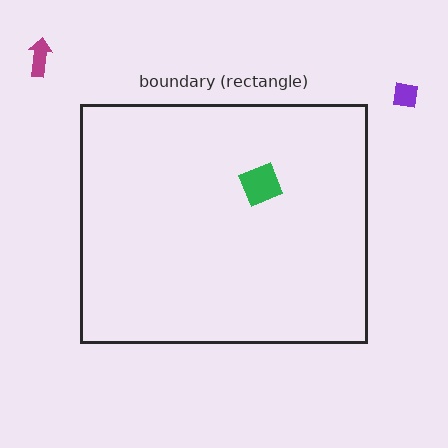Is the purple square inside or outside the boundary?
Outside.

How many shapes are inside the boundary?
1 inside, 2 outside.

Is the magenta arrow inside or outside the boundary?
Outside.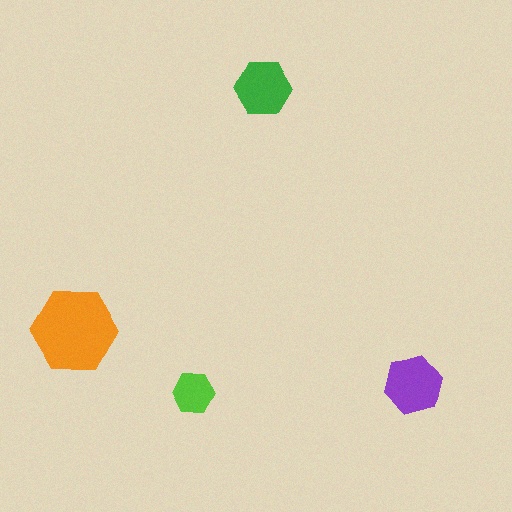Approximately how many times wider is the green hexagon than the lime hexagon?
About 1.5 times wider.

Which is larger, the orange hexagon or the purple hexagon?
The orange one.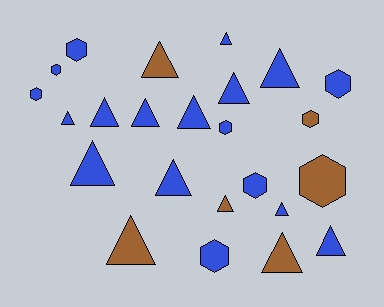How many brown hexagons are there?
There are 2 brown hexagons.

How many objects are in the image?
There are 24 objects.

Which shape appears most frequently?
Triangle, with 15 objects.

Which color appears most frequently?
Blue, with 18 objects.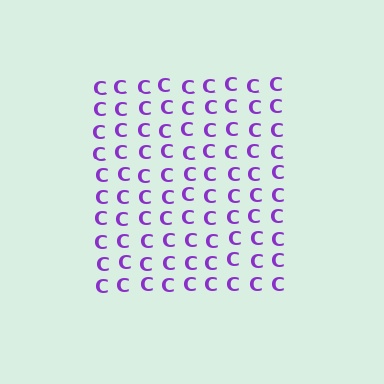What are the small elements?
The small elements are letter C's.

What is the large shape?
The large shape is a square.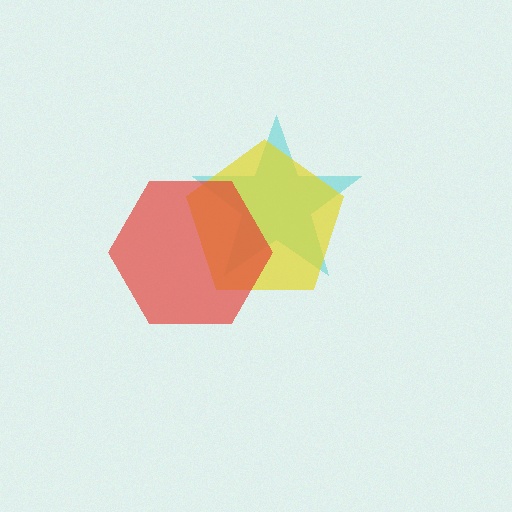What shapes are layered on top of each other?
The layered shapes are: a cyan star, a yellow pentagon, a red hexagon.